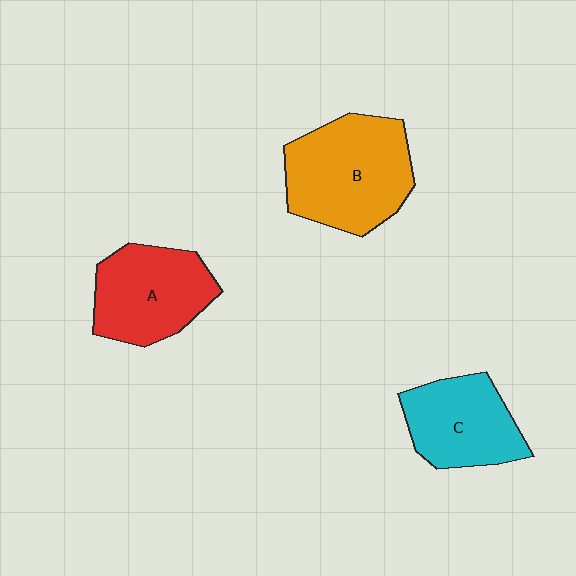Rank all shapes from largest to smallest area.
From largest to smallest: B (orange), A (red), C (cyan).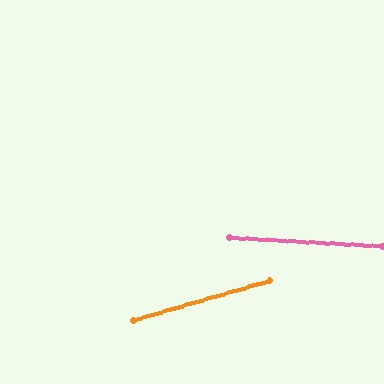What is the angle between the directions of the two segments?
Approximately 19 degrees.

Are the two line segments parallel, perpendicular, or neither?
Neither parallel nor perpendicular — they differ by about 19°.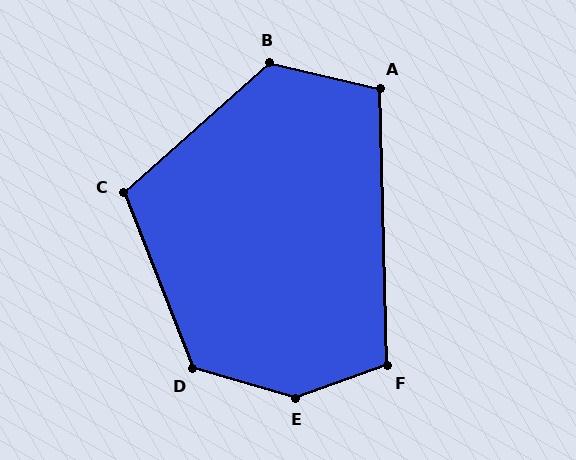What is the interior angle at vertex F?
Approximately 108 degrees (obtuse).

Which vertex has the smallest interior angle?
A, at approximately 105 degrees.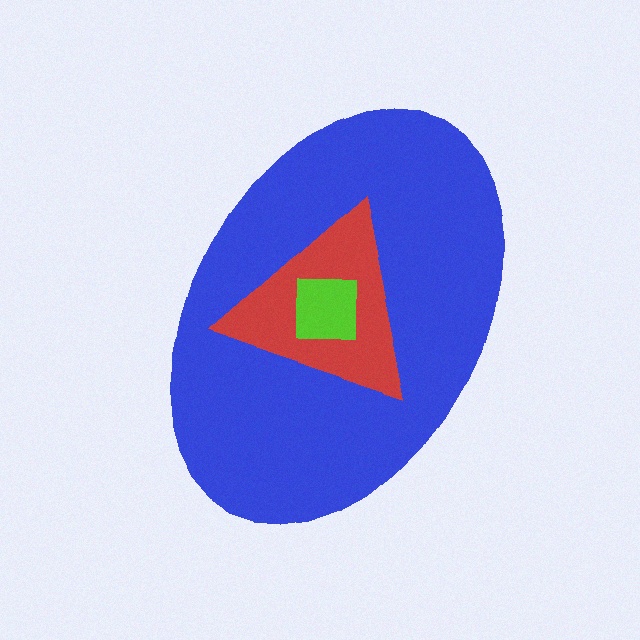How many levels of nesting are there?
3.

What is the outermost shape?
The blue ellipse.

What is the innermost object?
The lime square.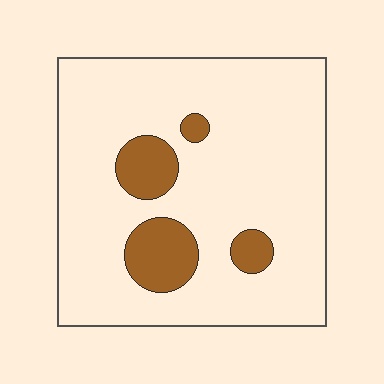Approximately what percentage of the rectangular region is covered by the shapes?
Approximately 15%.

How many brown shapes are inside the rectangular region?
4.